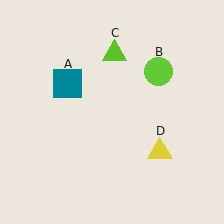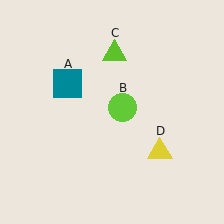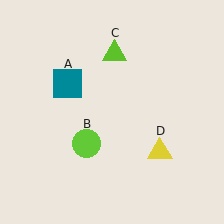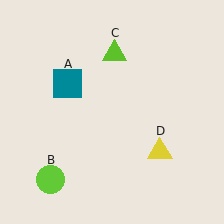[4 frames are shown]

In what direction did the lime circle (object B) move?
The lime circle (object B) moved down and to the left.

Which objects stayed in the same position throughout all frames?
Teal square (object A) and lime triangle (object C) and yellow triangle (object D) remained stationary.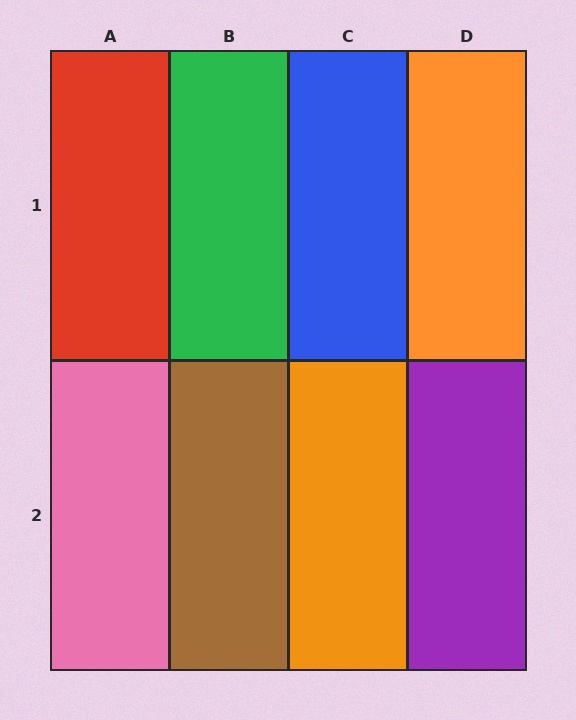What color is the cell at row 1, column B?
Green.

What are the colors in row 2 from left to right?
Pink, brown, orange, purple.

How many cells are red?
1 cell is red.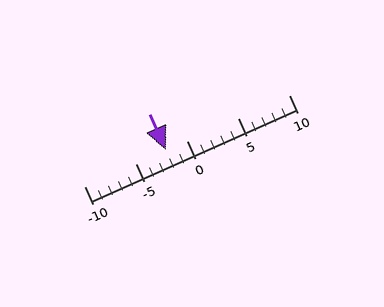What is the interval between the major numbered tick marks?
The major tick marks are spaced 5 units apart.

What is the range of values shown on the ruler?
The ruler shows values from -10 to 10.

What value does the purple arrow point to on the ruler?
The purple arrow points to approximately -2.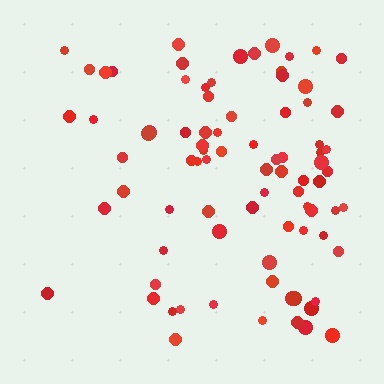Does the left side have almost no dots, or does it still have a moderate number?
Still a moderate number, just noticeably fewer than the right.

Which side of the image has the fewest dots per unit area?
The left.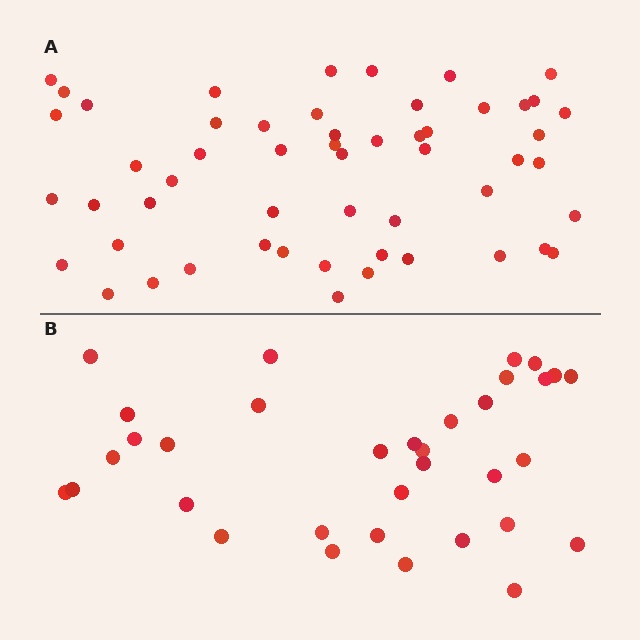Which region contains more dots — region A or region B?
Region A (the top region) has more dots.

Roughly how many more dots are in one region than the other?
Region A has approximately 20 more dots than region B.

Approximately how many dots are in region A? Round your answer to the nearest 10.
About 50 dots. (The exact count is 54, which rounds to 50.)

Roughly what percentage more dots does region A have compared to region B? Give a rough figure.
About 60% more.